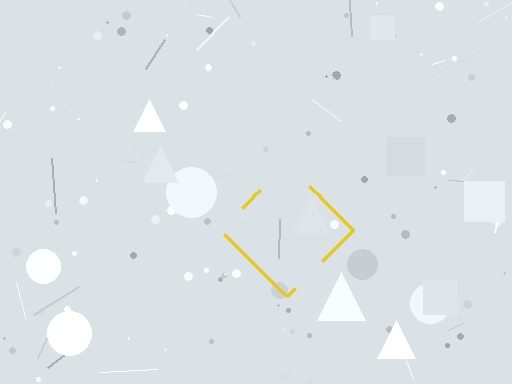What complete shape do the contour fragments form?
The contour fragments form a diamond.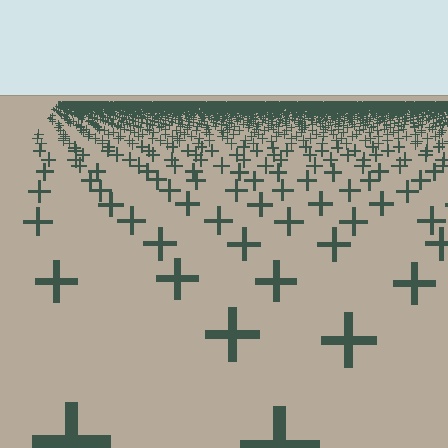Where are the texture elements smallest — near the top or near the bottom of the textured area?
Near the top.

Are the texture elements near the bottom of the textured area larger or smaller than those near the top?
Larger. Near the bottom, elements are closer to the viewer and appear at a bigger on-screen size.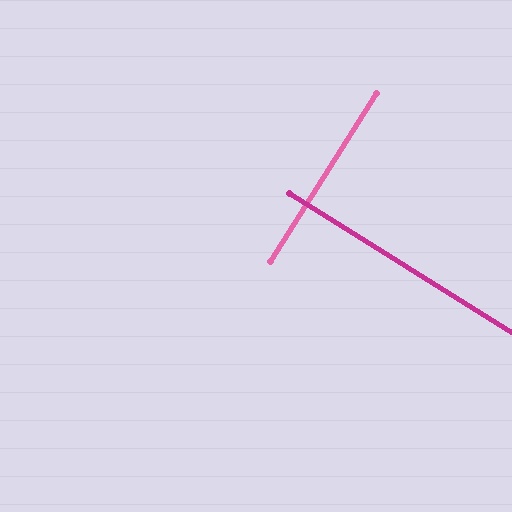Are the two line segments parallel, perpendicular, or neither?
Perpendicular — they meet at approximately 90°.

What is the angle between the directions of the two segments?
Approximately 90 degrees.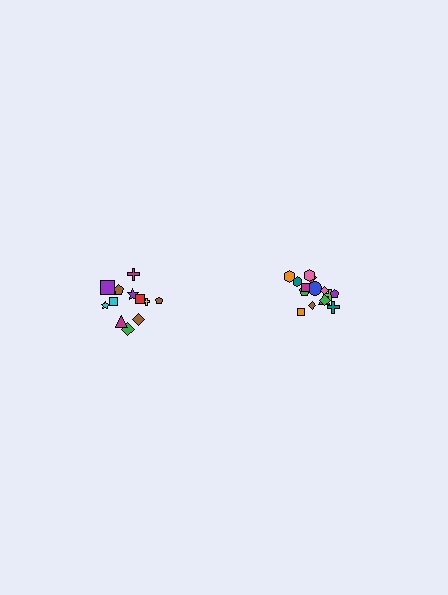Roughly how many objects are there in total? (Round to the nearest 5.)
Roughly 25 objects in total.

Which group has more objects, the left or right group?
The right group.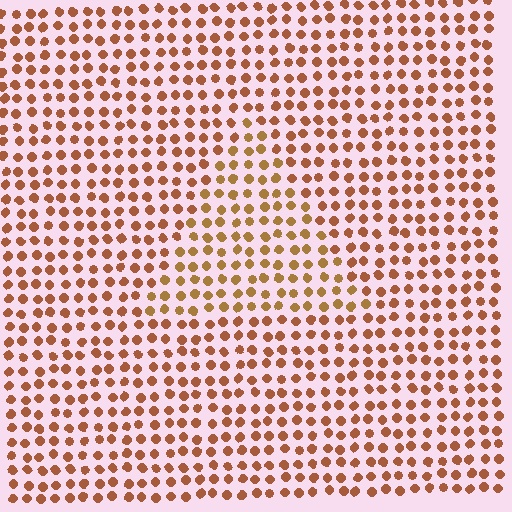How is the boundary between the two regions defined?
The boundary is defined purely by a slight shift in hue (about 19 degrees). Spacing, size, and orientation are identical on both sides.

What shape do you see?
I see a triangle.